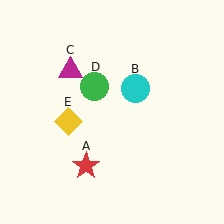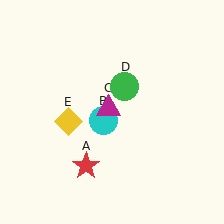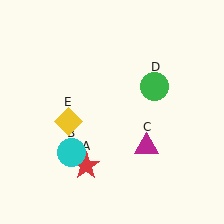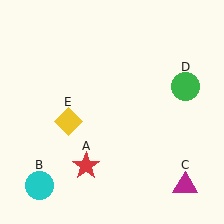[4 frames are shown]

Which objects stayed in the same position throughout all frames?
Red star (object A) and yellow diamond (object E) remained stationary.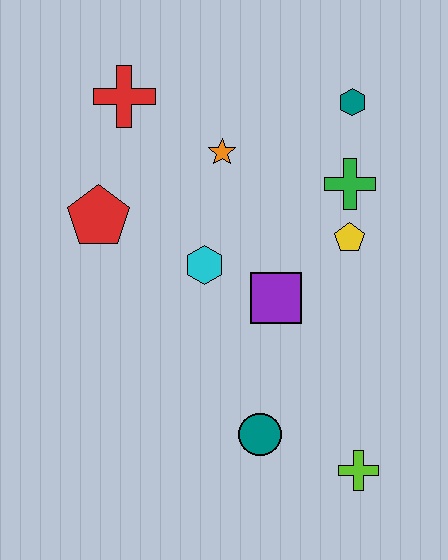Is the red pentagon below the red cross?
Yes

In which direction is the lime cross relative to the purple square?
The lime cross is below the purple square.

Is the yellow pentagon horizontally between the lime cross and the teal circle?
Yes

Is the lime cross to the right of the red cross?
Yes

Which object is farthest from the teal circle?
The red cross is farthest from the teal circle.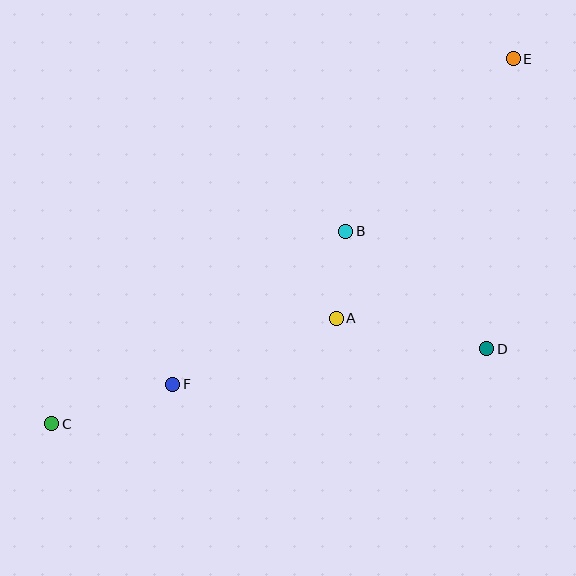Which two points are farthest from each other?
Points C and E are farthest from each other.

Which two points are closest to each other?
Points A and B are closest to each other.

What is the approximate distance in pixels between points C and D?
The distance between C and D is approximately 441 pixels.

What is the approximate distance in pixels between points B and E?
The distance between B and E is approximately 240 pixels.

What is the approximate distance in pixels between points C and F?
The distance between C and F is approximately 127 pixels.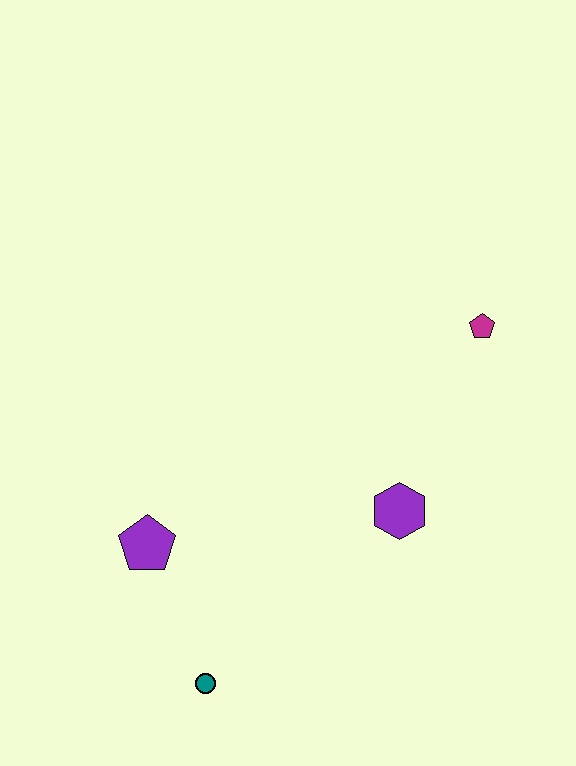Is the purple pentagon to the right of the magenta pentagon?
No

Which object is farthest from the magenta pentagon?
The teal circle is farthest from the magenta pentagon.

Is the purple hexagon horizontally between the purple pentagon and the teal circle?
No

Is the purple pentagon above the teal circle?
Yes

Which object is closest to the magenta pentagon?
The purple hexagon is closest to the magenta pentagon.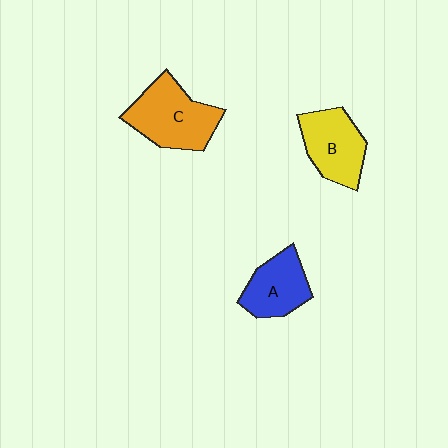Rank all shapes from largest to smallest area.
From largest to smallest: C (orange), B (yellow), A (blue).